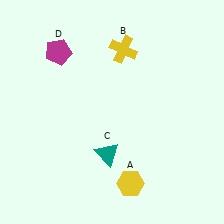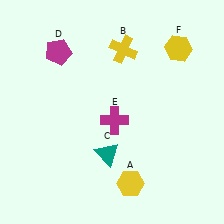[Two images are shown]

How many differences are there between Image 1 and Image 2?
There are 2 differences between the two images.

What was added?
A magenta cross (E), a yellow hexagon (F) were added in Image 2.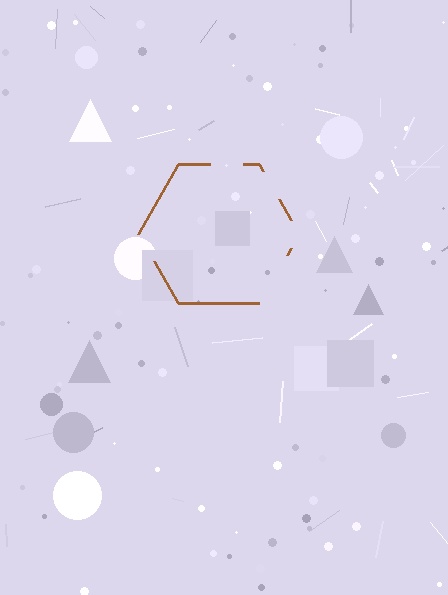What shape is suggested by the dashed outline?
The dashed outline suggests a hexagon.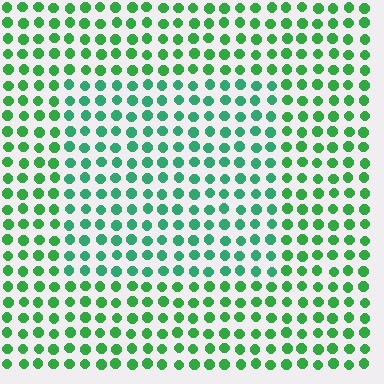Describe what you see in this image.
The image is filled with small green elements in a uniform arrangement. A rectangle-shaped region is visible where the elements are tinted to a slightly different hue, forming a subtle color boundary.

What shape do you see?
I see a rectangle.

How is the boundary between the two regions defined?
The boundary is defined purely by a slight shift in hue (about 26 degrees). Spacing, size, and orientation are identical on both sides.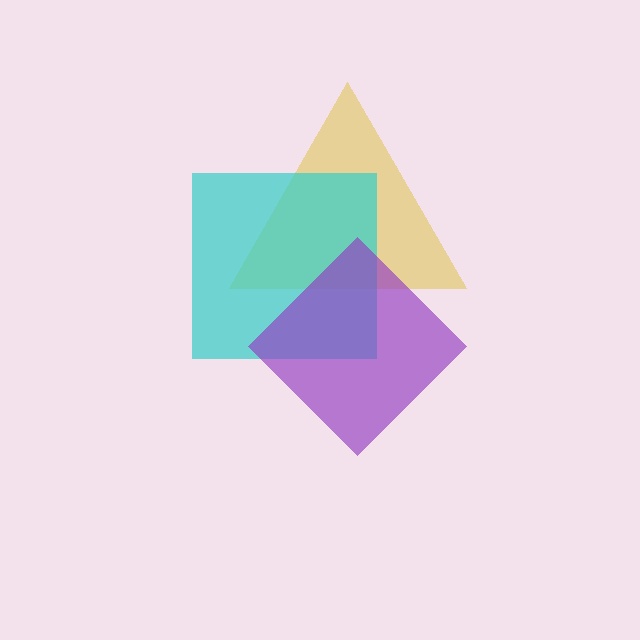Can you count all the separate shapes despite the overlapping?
Yes, there are 3 separate shapes.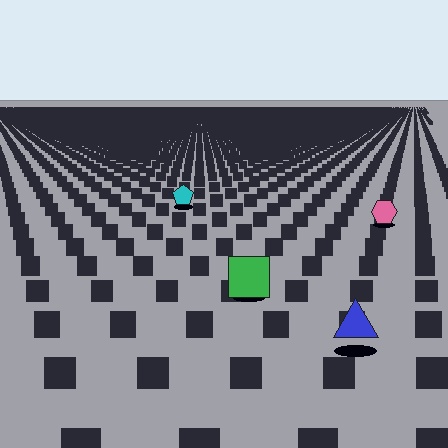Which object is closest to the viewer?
The blue triangle is closest. The texture marks near it are larger and more spread out.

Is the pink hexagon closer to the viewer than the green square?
No. The green square is closer — you can tell from the texture gradient: the ground texture is coarser near it.